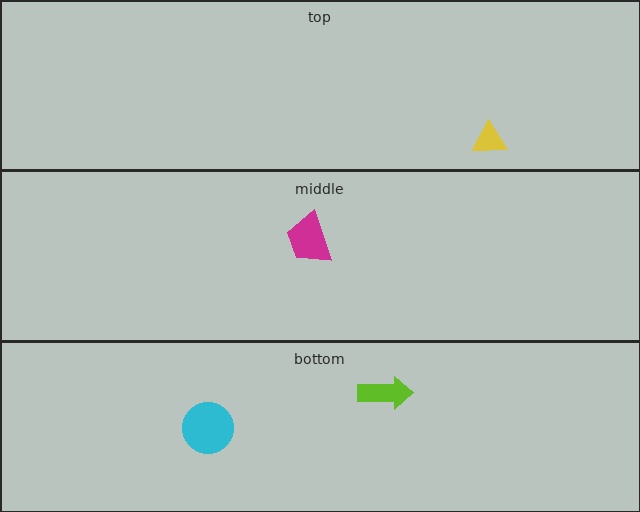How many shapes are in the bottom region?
2.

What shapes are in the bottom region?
The lime arrow, the cyan circle.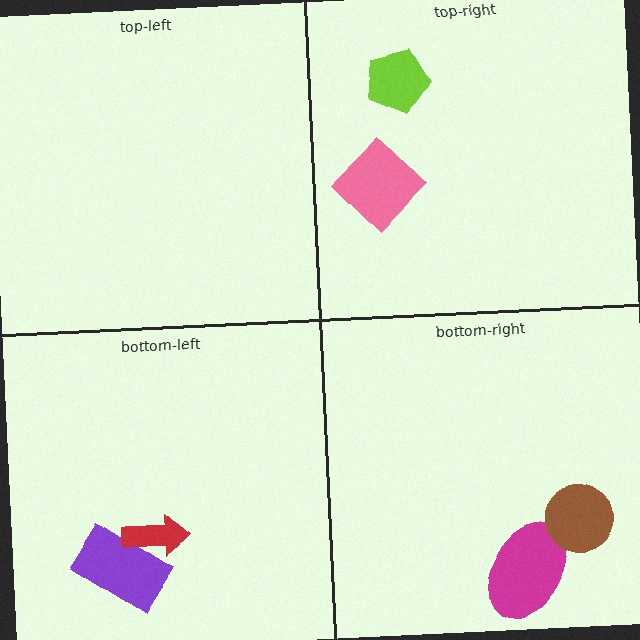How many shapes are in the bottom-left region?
2.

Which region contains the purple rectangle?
The bottom-left region.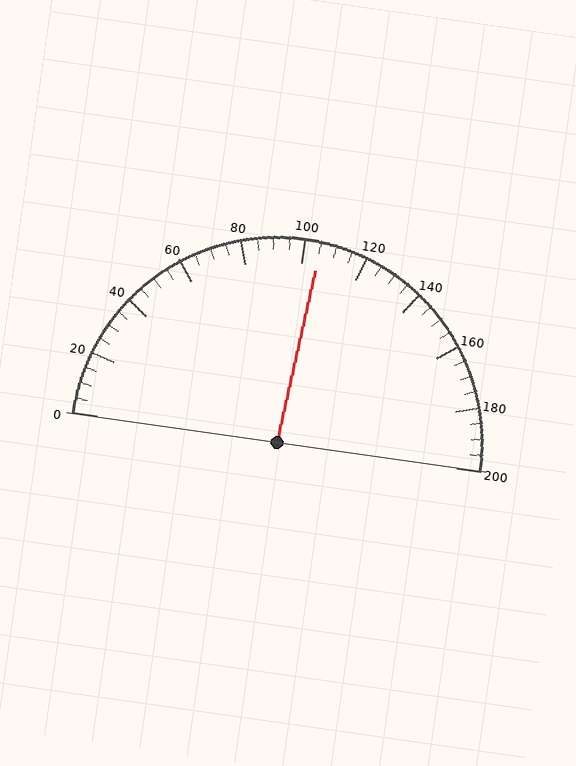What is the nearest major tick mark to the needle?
The nearest major tick mark is 100.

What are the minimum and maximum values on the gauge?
The gauge ranges from 0 to 200.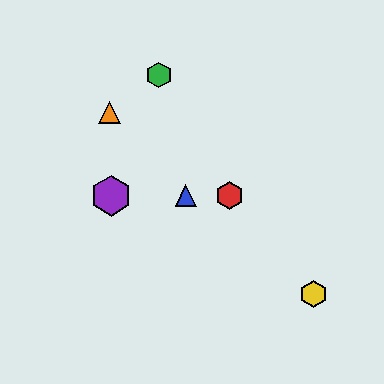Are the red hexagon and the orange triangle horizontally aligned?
No, the red hexagon is at y≈196 and the orange triangle is at y≈112.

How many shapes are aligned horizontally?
3 shapes (the red hexagon, the blue triangle, the purple hexagon) are aligned horizontally.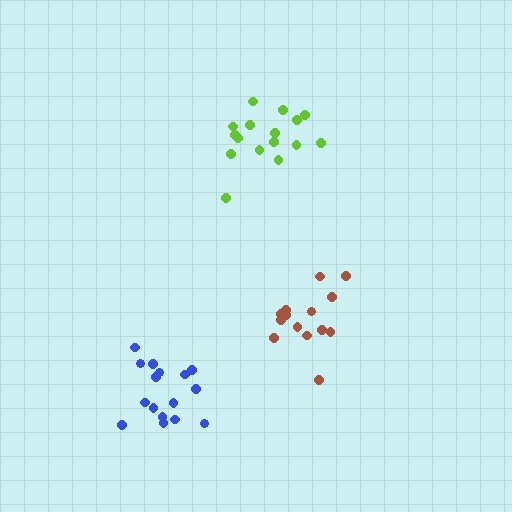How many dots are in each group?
Group 1: 16 dots, Group 2: 14 dots, Group 3: 16 dots (46 total).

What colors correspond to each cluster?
The clusters are colored: blue, brown, lime.